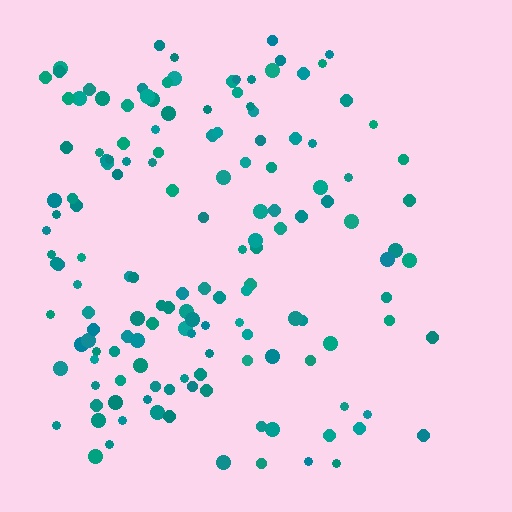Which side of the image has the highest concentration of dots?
The left.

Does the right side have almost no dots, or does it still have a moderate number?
Still a moderate number, just noticeably fewer than the left.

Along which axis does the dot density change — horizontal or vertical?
Horizontal.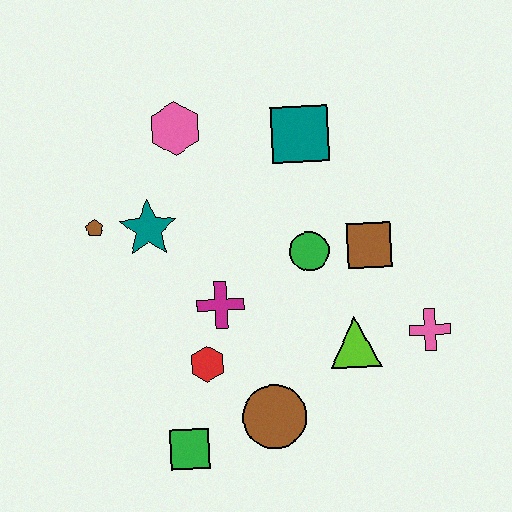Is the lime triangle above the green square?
Yes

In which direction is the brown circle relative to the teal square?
The brown circle is below the teal square.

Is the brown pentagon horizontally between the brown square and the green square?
No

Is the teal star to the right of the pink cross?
No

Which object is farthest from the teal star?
The pink cross is farthest from the teal star.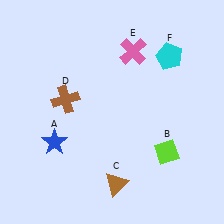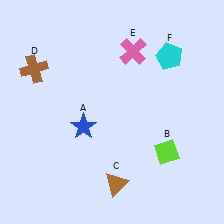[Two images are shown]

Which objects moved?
The objects that moved are: the blue star (A), the brown cross (D).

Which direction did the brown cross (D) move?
The brown cross (D) moved left.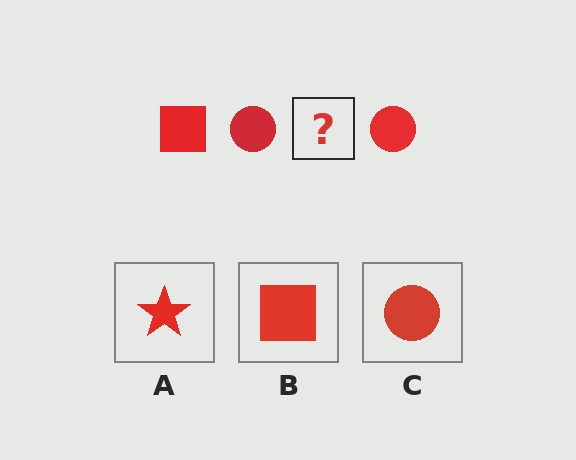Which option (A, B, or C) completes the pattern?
B.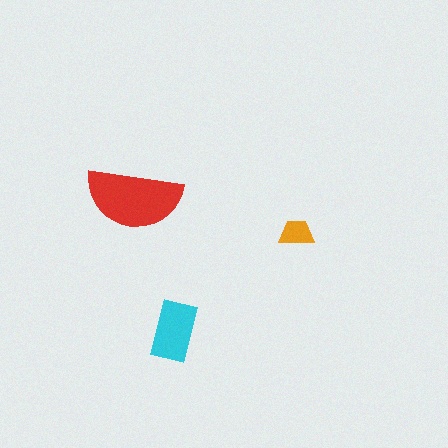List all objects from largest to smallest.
The red semicircle, the cyan rectangle, the orange trapezoid.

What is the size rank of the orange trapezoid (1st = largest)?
3rd.